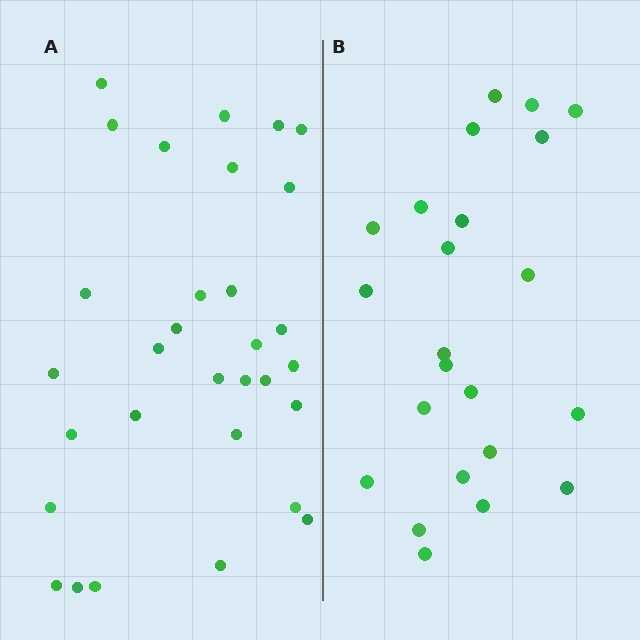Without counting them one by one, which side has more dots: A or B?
Region A (the left region) has more dots.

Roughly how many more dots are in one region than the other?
Region A has roughly 8 or so more dots than region B.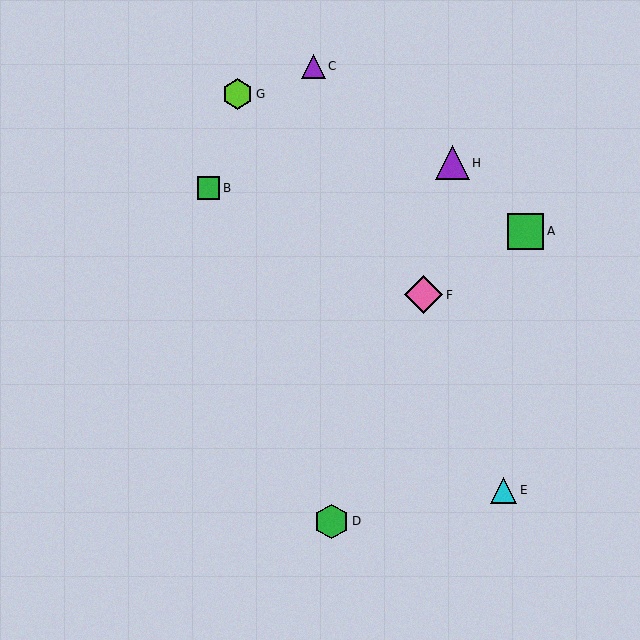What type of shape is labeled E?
Shape E is a cyan triangle.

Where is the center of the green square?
The center of the green square is at (525, 231).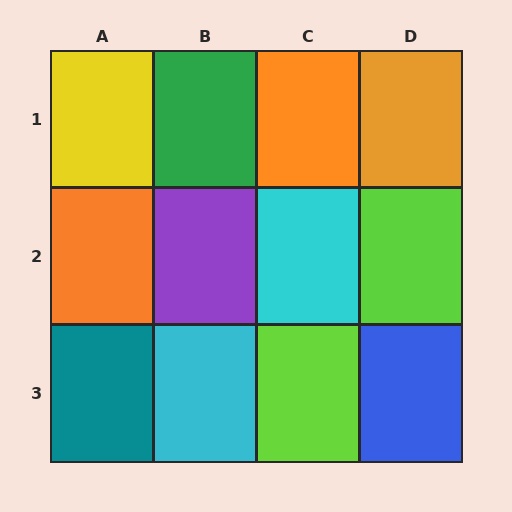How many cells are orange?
3 cells are orange.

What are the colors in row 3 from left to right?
Teal, cyan, lime, blue.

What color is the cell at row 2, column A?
Orange.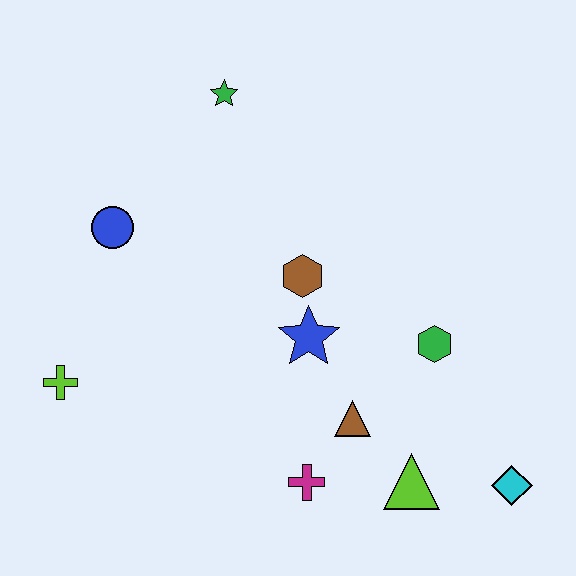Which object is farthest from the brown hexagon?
The cyan diamond is farthest from the brown hexagon.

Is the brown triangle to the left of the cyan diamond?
Yes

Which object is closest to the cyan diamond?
The lime triangle is closest to the cyan diamond.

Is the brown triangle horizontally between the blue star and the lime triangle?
Yes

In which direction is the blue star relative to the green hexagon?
The blue star is to the left of the green hexagon.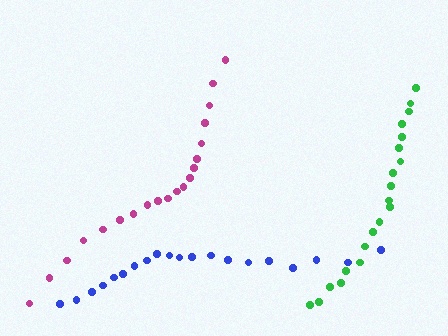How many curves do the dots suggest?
There are 3 distinct paths.